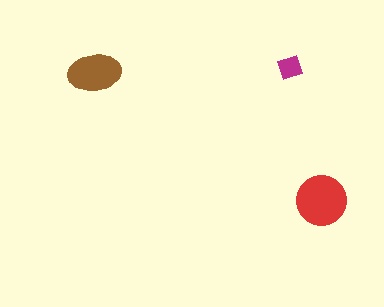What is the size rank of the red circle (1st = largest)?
1st.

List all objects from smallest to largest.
The magenta diamond, the brown ellipse, the red circle.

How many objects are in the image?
There are 3 objects in the image.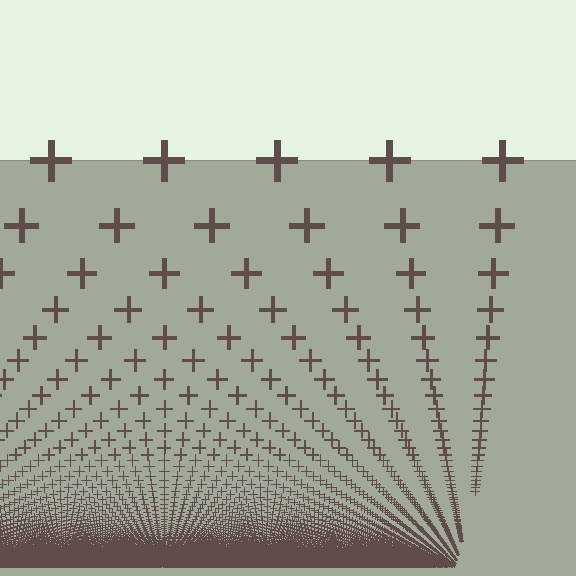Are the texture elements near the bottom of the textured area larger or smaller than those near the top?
Smaller. The gradient is inverted — elements near the bottom are smaller and denser.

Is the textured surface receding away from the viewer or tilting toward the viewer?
The surface appears to tilt toward the viewer. Texture elements get larger and sparser toward the top.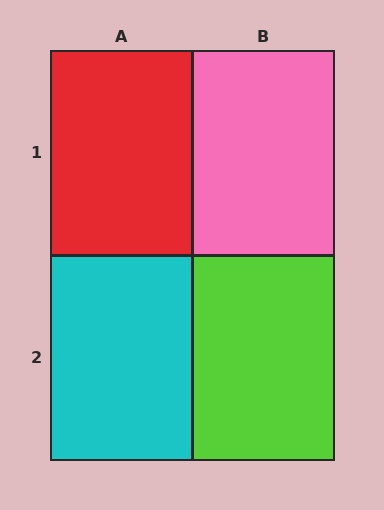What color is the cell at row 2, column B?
Lime.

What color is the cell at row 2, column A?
Cyan.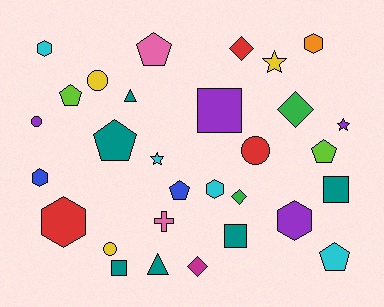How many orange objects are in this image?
There is 1 orange object.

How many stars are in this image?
There are 3 stars.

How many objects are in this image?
There are 30 objects.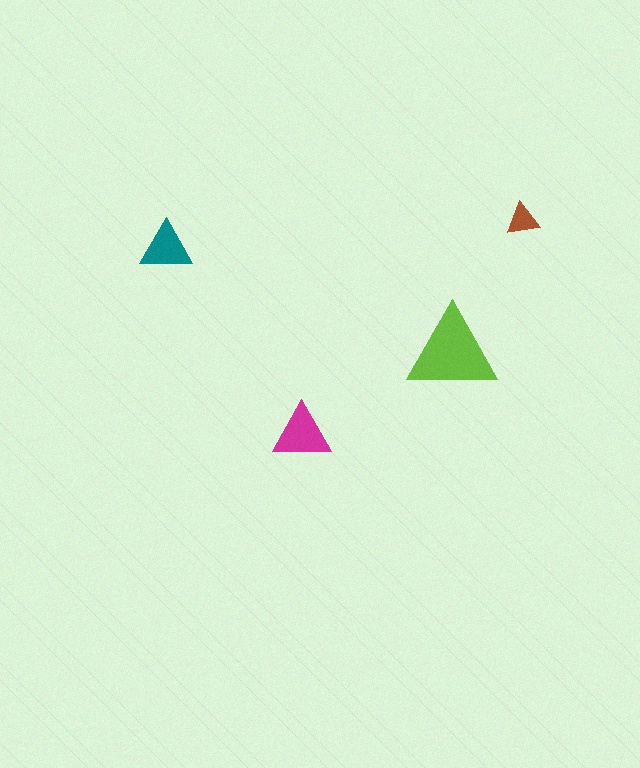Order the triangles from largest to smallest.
the lime one, the magenta one, the teal one, the brown one.